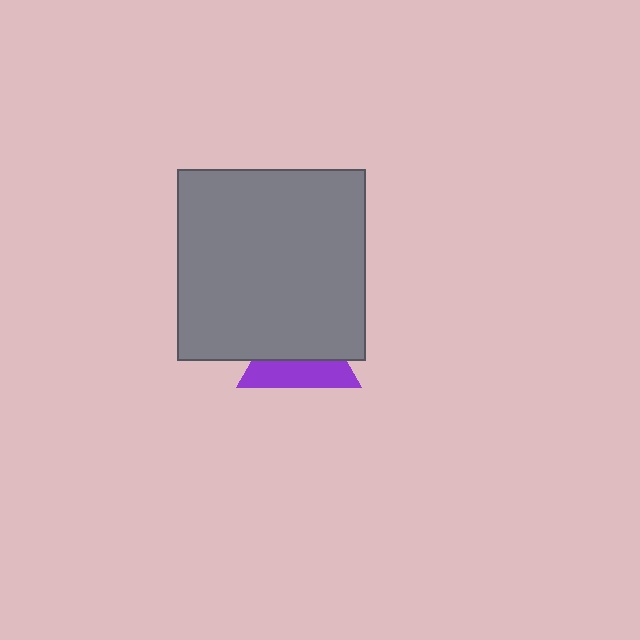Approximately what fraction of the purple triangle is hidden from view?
Roughly 58% of the purple triangle is hidden behind the gray rectangle.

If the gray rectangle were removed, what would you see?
You would see the complete purple triangle.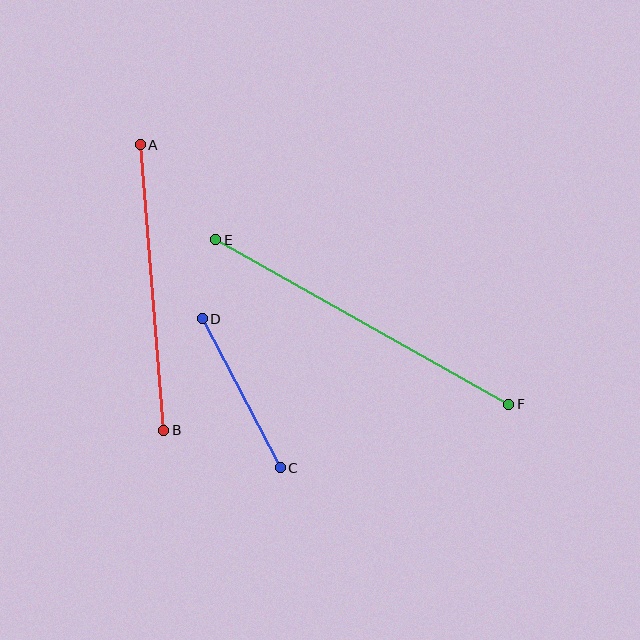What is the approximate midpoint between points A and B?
The midpoint is at approximately (152, 288) pixels.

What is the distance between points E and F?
The distance is approximately 336 pixels.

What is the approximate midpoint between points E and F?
The midpoint is at approximately (362, 322) pixels.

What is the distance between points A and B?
The distance is approximately 287 pixels.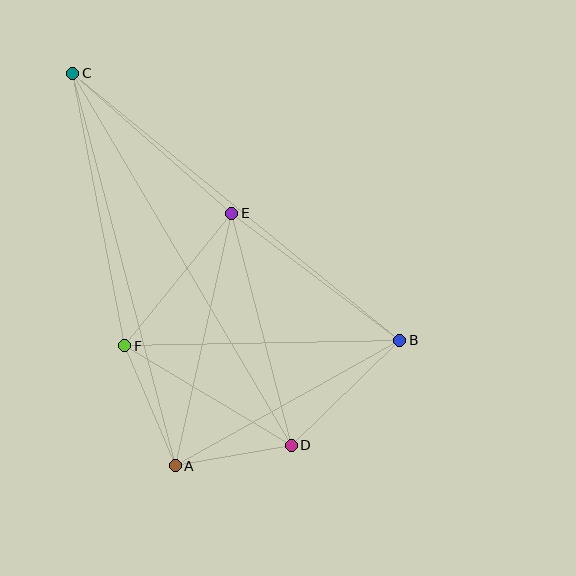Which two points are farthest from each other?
Points C and D are farthest from each other.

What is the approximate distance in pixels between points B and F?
The distance between B and F is approximately 275 pixels.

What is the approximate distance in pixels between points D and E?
The distance between D and E is approximately 239 pixels.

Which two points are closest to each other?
Points A and D are closest to each other.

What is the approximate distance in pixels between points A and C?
The distance between A and C is approximately 406 pixels.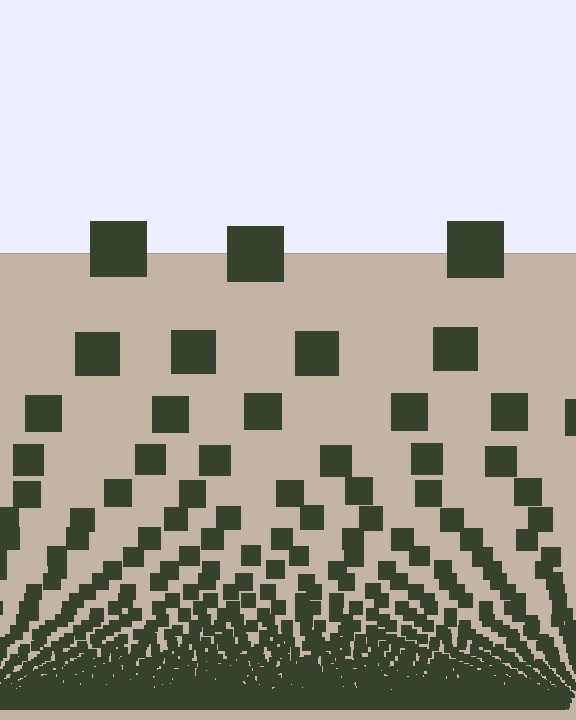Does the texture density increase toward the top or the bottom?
Density increases toward the bottom.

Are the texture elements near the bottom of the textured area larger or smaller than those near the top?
Smaller. The gradient is inverted — elements near the bottom are smaller and denser.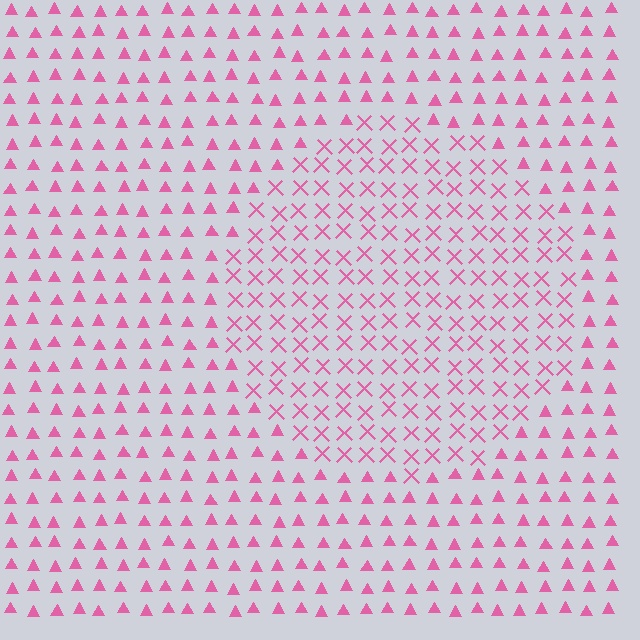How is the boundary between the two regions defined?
The boundary is defined by a change in element shape: X marks inside vs. triangles outside. All elements share the same color and spacing.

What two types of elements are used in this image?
The image uses X marks inside the circle region and triangles outside it.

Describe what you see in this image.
The image is filled with small pink elements arranged in a uniform grid. A circle-shaped region contains X marks, while the surrounding area contains triangles. The boundary is defined purely by the change in element shape.